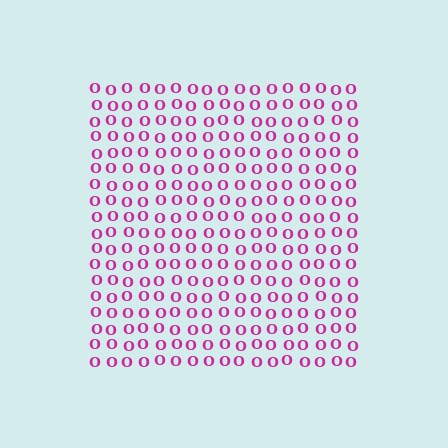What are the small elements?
The small elements are letter O's.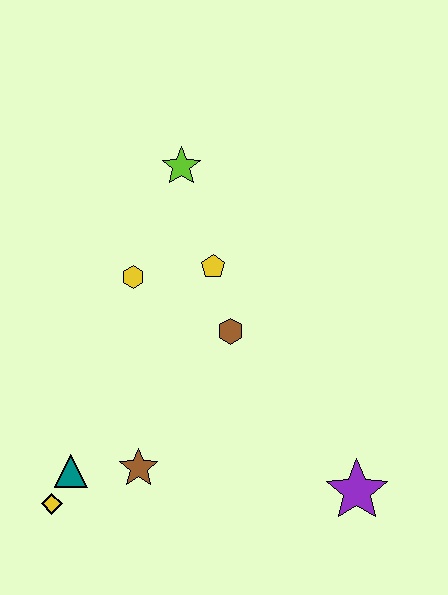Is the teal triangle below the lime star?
Yes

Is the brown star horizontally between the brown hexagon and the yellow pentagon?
No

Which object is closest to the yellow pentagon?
The brown hexagon is closest to the yellow pentagon.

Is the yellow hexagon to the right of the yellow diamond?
Yes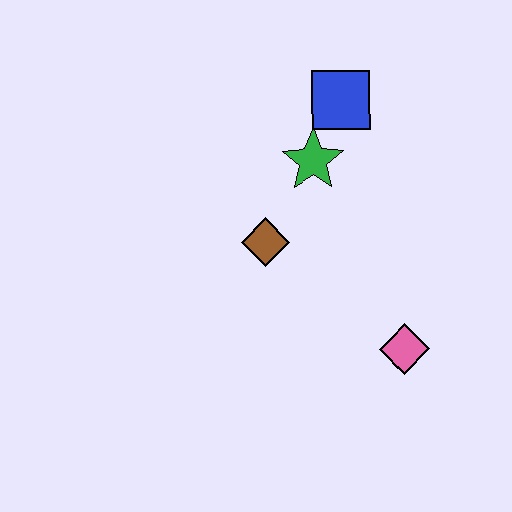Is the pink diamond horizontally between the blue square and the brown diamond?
No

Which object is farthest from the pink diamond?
The blue square is farthest from the pink diamond.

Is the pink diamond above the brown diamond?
No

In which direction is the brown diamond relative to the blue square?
The brown diamond is below the blue square.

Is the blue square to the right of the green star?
Yes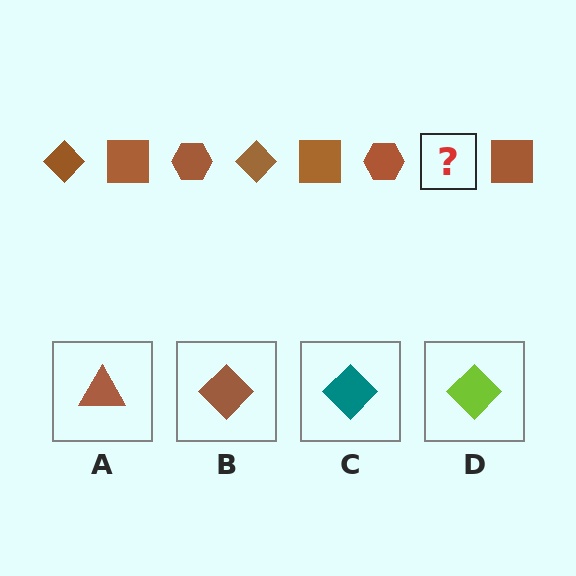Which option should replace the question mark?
Option B.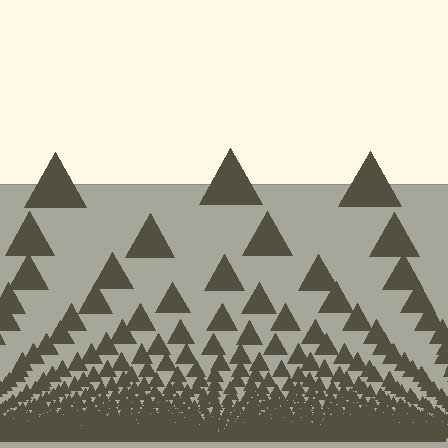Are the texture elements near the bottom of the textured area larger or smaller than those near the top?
Smaller. The gradient is inverted — elements near the bottom are smaller and denser.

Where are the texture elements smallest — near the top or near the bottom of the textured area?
Near the bottom.